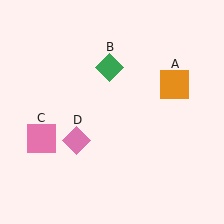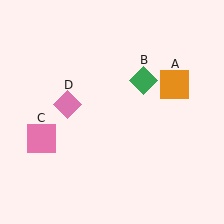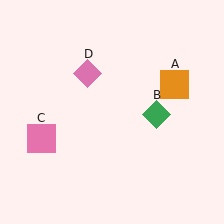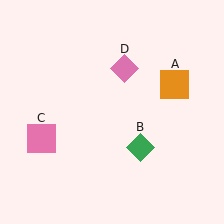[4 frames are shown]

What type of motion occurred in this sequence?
The green diamond (object B), pink diamond (object D) rotated clockwise around the center of the scene.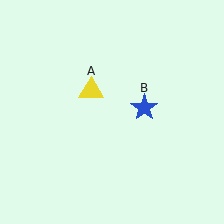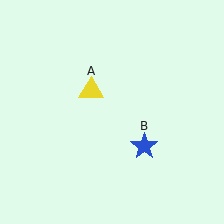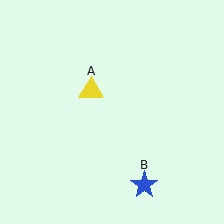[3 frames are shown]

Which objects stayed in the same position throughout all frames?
Yellow triangle (object A) remained stationary.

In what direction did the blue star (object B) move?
The blue star (object B) moved down.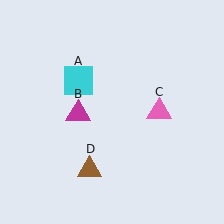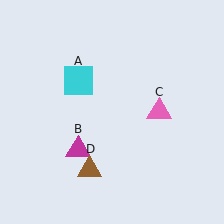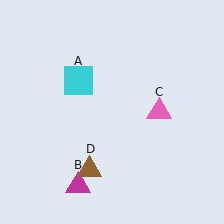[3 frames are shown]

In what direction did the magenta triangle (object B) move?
The magenta triangle (object B) moved down.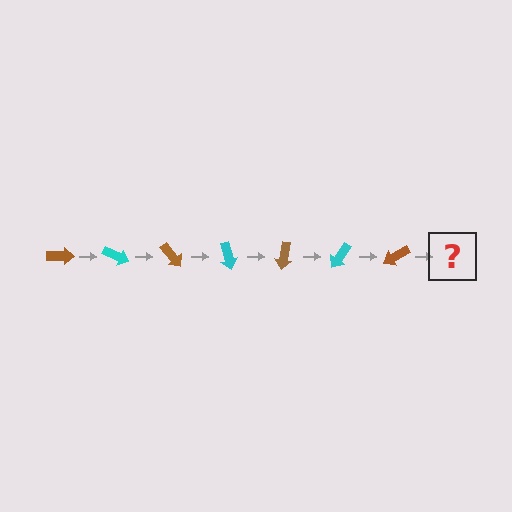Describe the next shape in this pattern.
It should be a cyan arrow, rotated 175 degrees from the start.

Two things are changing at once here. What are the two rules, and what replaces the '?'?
The two rules are that it rotates 25 degrees each step and the color cycles through brown and cyan. The '?' should be a cyan arrow, rotated 175 degrees from the start.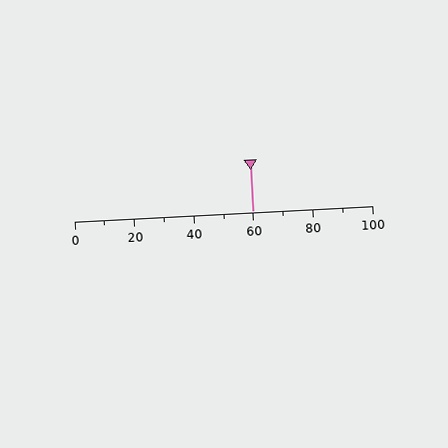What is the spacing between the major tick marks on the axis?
The major ticks are spaced 20 apart.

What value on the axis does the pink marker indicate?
The marker indicates approximately 60.